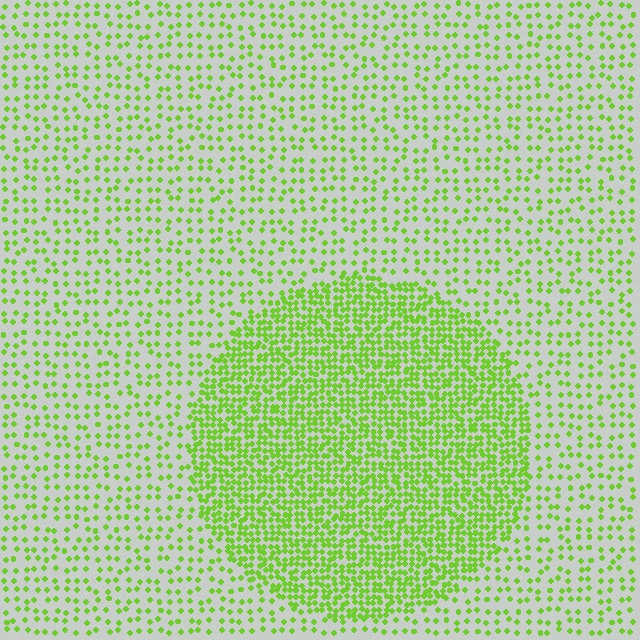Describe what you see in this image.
The image contains small lime elements arranged at two different densities. A circle-shaped region is visible where the elements are more densely packed than the surrounding area.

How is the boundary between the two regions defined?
The boundary is defined by a change in element density (approximately 2.6x ratio). All elements are the same color, size, and shape.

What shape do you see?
I see a circle.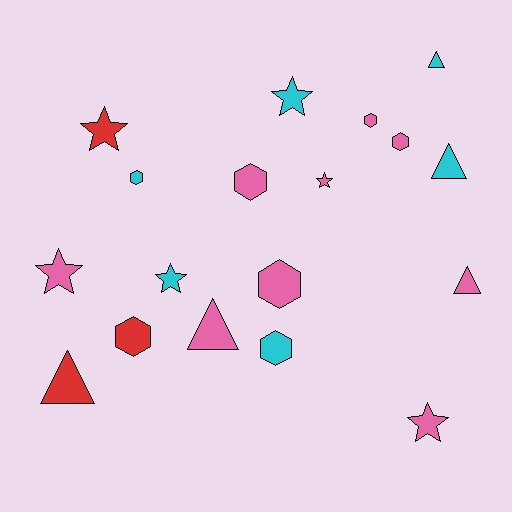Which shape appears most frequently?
Hexagon, with 7 objects.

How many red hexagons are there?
There is 1 red hexagon.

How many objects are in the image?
There are 18 objects.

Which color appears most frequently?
Pink, with 9 objects.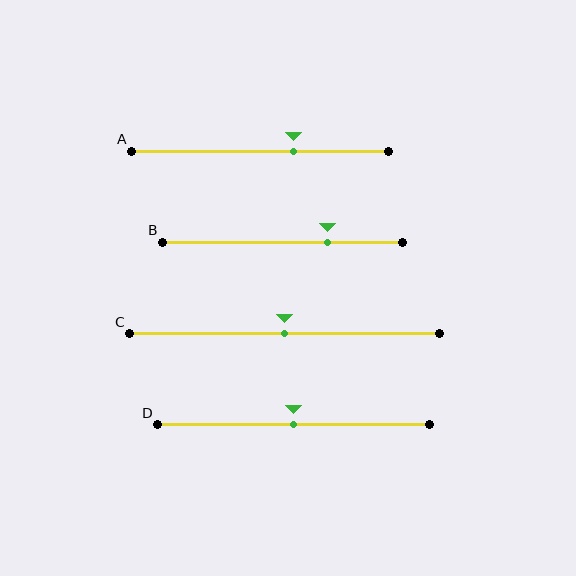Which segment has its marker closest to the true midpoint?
Segment C has its marker closest to the true midpoint.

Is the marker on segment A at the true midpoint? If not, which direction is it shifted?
No, the marker on segment A is shifted to the right by about 13% of the segment length.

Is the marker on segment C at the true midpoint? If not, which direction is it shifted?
Yes, the marker on segment C is at the true midpoint.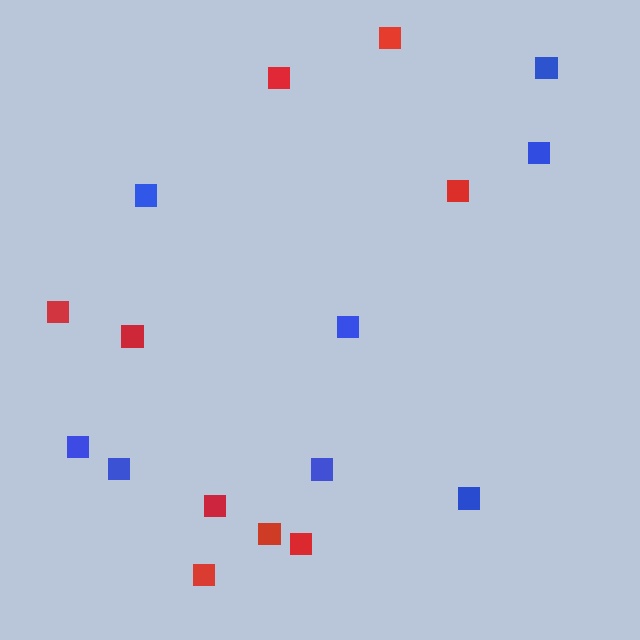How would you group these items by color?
There are 2 groups: one group of red squares (9) and one group of blue squares (8).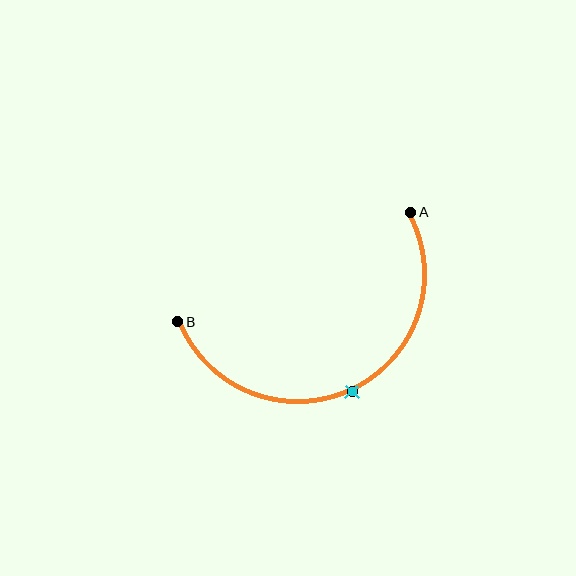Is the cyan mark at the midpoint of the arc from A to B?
Yes. The cyan mark lies on the arc at equal arc-length from both A and B — it is the arc midpoint.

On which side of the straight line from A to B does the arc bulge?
The arc bulges below the straight line connecting A and B.